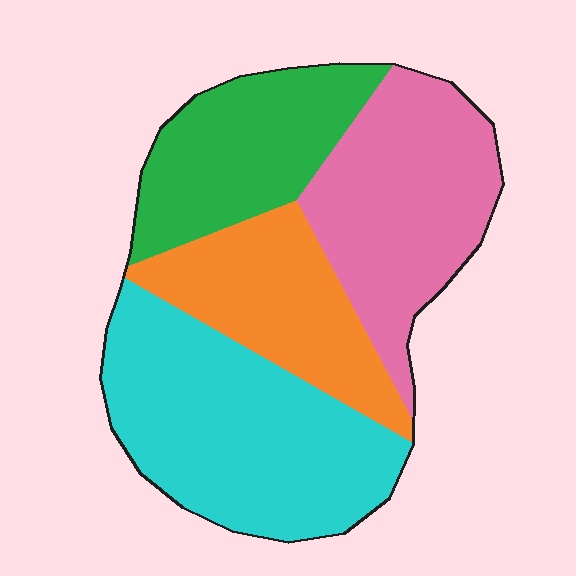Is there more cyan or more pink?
Cyan.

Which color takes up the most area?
Cyan, at roughly 35%.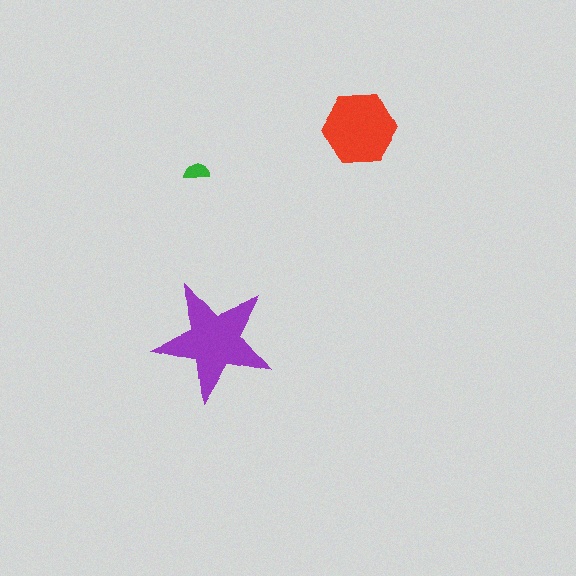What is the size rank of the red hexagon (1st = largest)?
2nd.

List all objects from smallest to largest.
The green semicircle, the red hexagon, the purple star.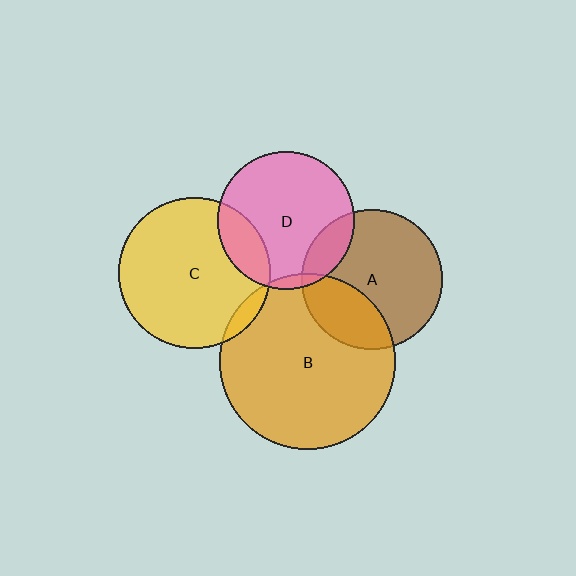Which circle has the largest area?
Circle B (orange).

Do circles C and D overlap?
Yes.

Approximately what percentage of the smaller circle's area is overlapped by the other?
Approximately 20%.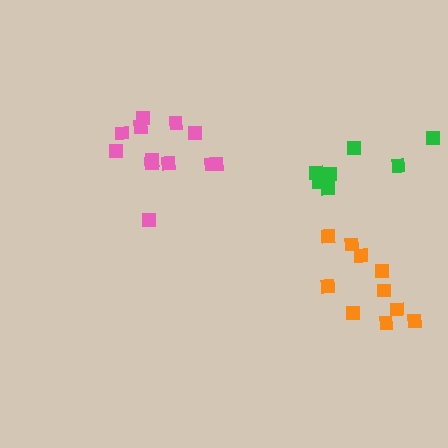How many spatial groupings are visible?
There are 3 spatial groupings.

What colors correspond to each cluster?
The clusters are colored: orange, pink, green.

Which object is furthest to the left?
The pink cluster is leftmost.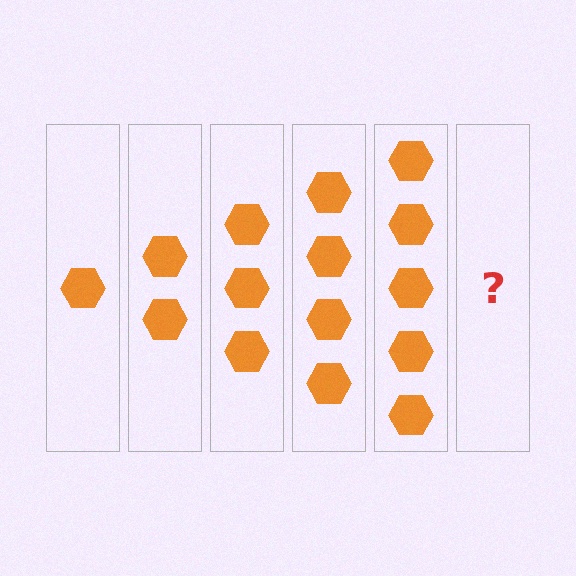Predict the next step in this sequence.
The next step is 6 hexagons.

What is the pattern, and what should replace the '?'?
The pattern is that each step adds one more hexagon. The '?' should be 6 hexagons.